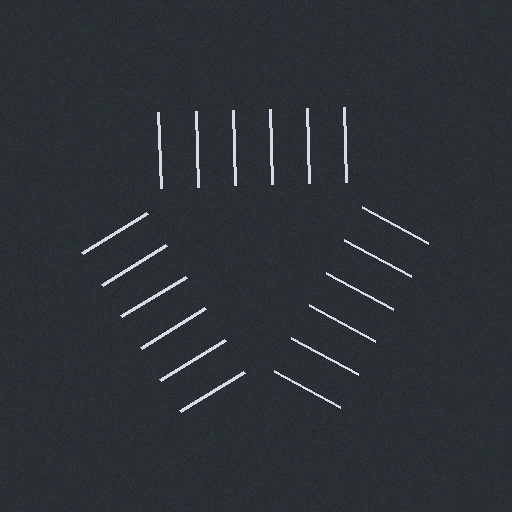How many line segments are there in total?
18 — 6 along each of the 3 edges.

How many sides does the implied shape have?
3 sides — the line-ends trace a triangle.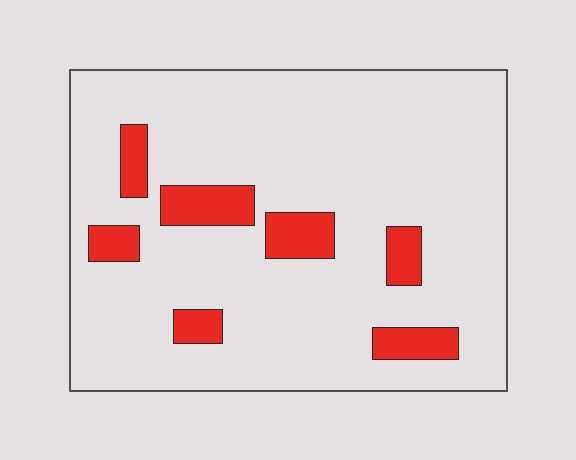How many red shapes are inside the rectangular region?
7.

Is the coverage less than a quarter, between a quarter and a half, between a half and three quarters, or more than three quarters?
Less than a quarter.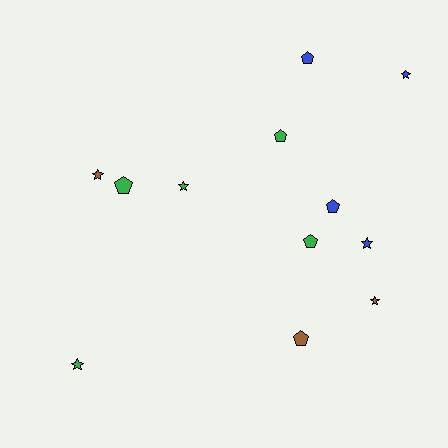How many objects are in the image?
There are 12 objects.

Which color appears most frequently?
Green, with 5 objects.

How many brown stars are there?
There are 2 brown stars.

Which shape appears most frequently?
Pentagon, with 6 objects.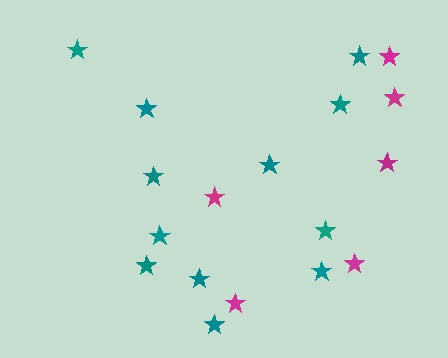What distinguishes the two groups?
There are 2 groups: one group of teal stars (12) and one group of magenta stars (6).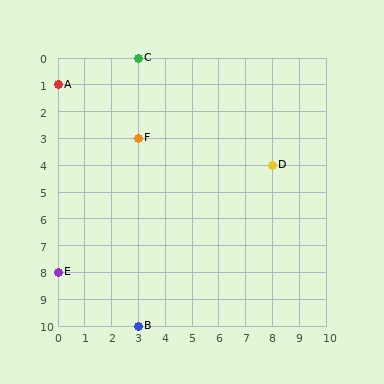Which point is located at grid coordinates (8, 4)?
Point D is at (8, 4).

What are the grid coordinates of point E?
Point E is at grid coordinates (0, 8).